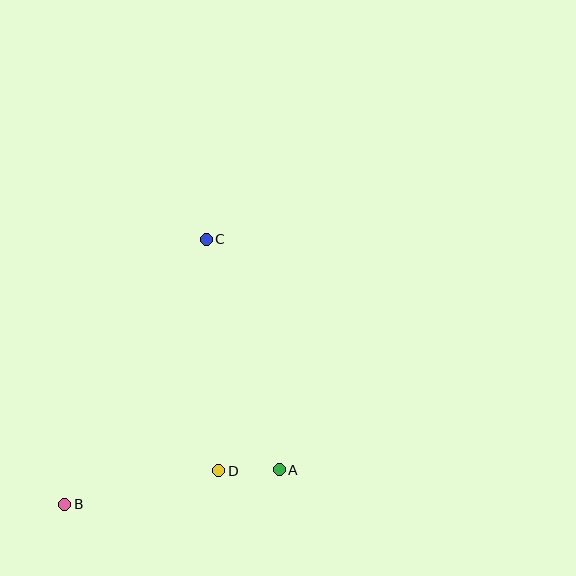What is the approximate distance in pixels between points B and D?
The distance between B and D is approximately 158 pixels.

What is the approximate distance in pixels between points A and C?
The distance between A and C is approximately 242 pixels.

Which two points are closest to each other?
Points A and D are closest to each other.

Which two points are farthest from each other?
Points B and C are farthest from each other.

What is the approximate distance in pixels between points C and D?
The distance between C and D is approximately 232 pixels.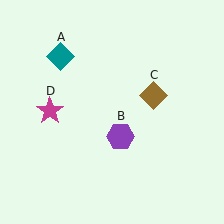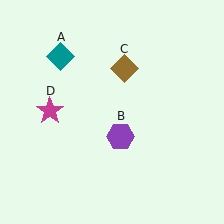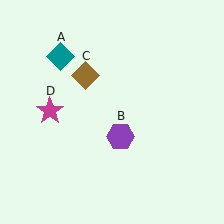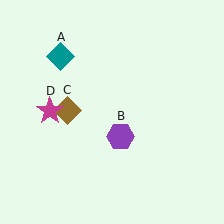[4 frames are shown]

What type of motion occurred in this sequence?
The brown diamond (object C) rotated counterclockwise around the center of the scene.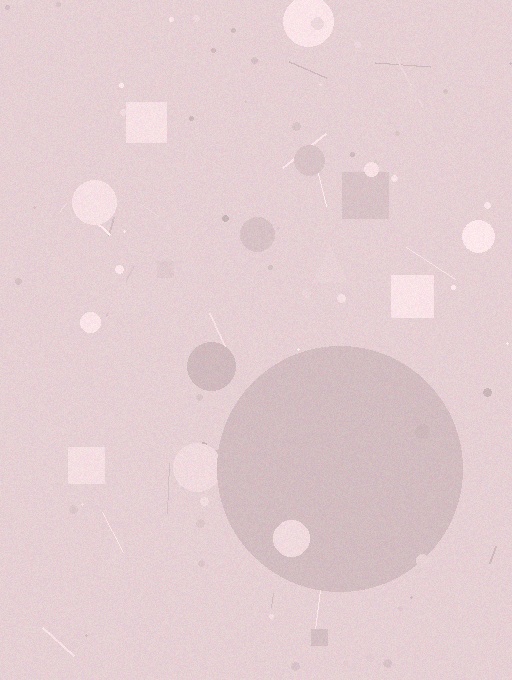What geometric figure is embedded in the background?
A circle is embedded in the background.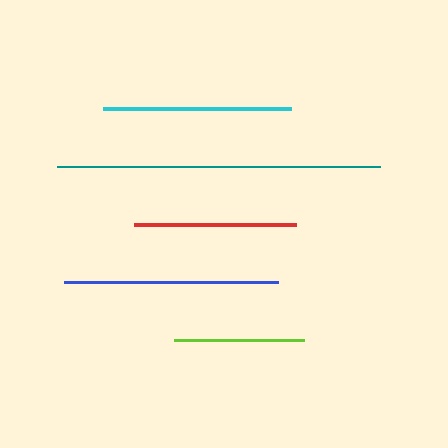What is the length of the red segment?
The red segment is approximately 162 pixels long.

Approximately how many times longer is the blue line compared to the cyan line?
The blue line is approximately 1.1 times the length of the cyan line.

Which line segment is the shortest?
The lime line is the shortest at approximately 130 pixels.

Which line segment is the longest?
The teal line is the longest at approximately 323 pixels.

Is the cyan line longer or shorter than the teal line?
The teal line is longer than the cyan line.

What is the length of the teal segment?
The teal segment is approximately 323 pixels long.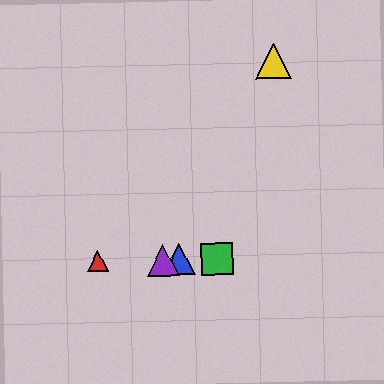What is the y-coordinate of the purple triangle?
The purple triangle is at y≈260.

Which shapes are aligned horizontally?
The red triangle, the blue triangle, the green square, the purple triangle are aligned horizontally.